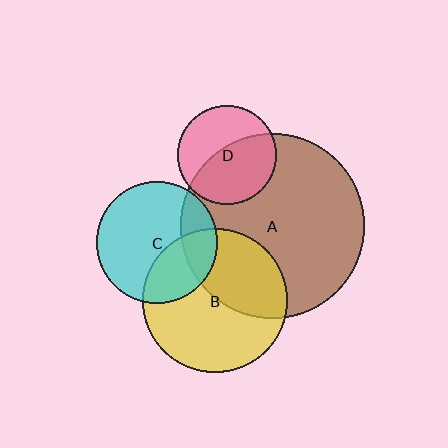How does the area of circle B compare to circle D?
Approximately 2.1 times.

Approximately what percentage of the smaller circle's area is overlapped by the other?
Approximately 30%.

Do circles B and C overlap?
Yes.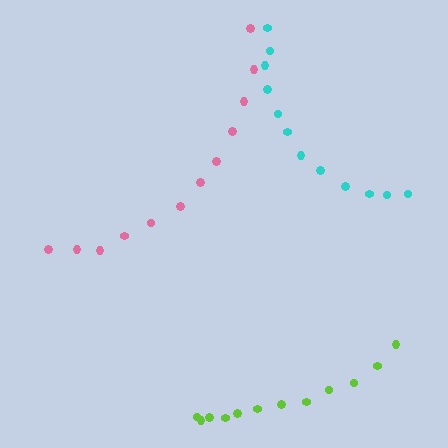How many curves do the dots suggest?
There are 3 distinct paths.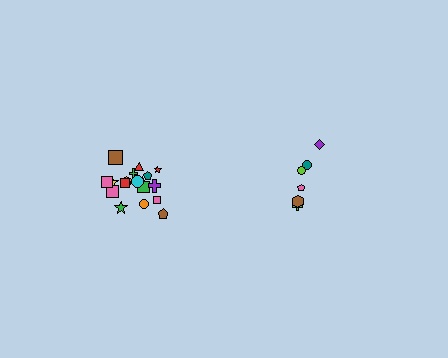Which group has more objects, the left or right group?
The left group.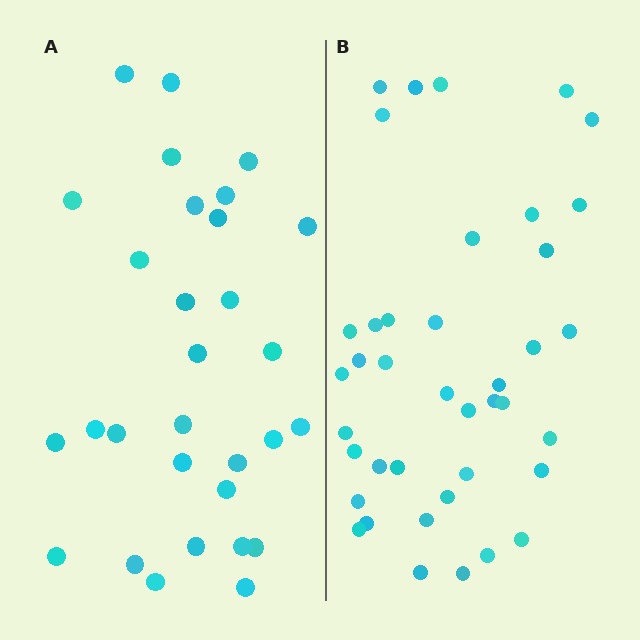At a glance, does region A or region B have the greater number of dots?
Region B (the right region) has more dots.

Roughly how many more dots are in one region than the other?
Region B has roughly 10 or so more dots than region A.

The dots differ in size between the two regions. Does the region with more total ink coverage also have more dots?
No. Region A has more total ink coverage because its dots are larger, but region B actually contains more individual dots. Total area can be misleading — the number of items is what matters here.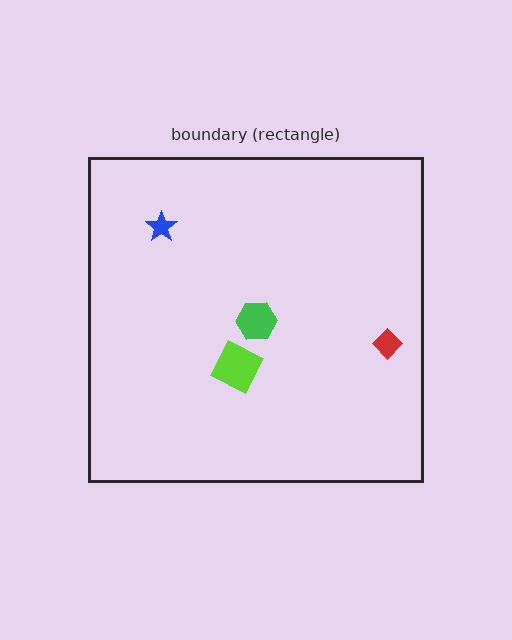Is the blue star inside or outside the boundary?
Inside.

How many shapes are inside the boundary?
4 inside, 0 outside.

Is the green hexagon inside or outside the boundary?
Inside.